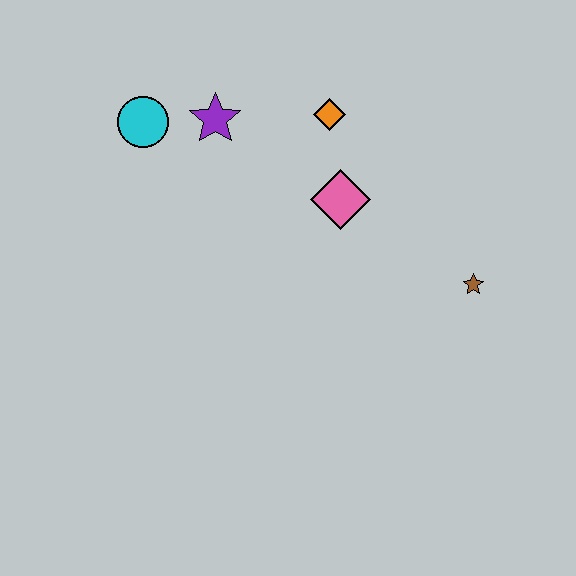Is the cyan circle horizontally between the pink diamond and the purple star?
No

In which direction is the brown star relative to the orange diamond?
The brown star is below the orange diamond.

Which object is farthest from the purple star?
The brown star is farthest from the purple star.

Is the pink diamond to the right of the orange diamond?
Yes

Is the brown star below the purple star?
Yes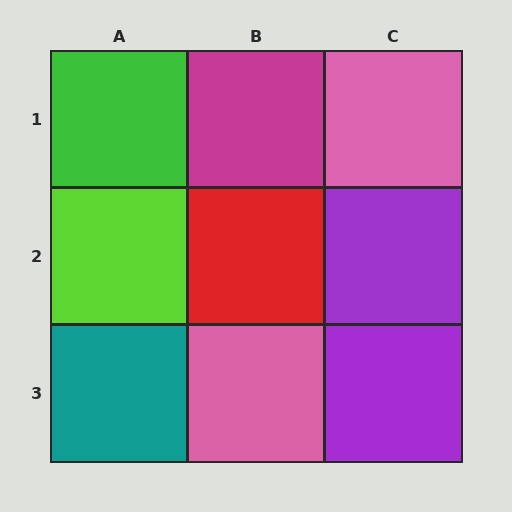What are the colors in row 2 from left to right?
Lime, red, purple.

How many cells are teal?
1 cell is teal.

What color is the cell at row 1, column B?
Magenta.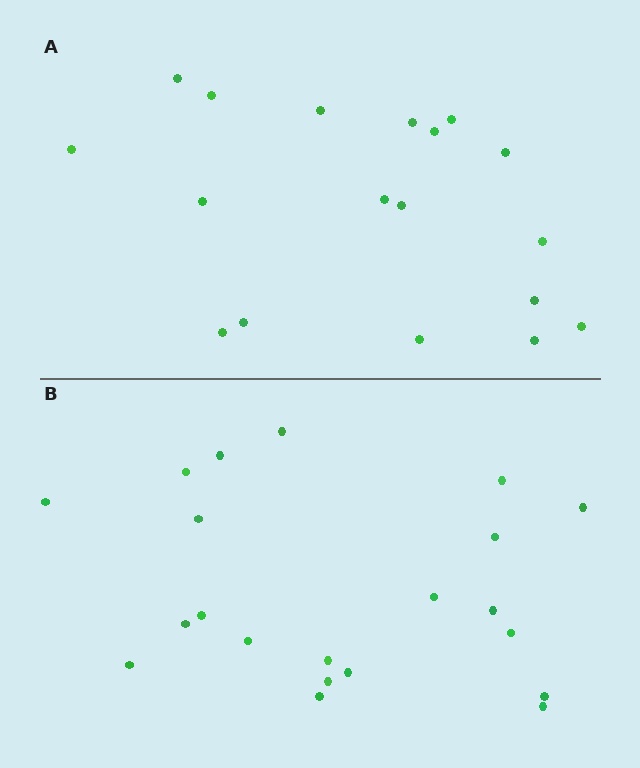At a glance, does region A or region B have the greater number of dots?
Region B (the bottom region) has more dots.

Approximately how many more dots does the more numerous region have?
Region B has just a few more — roughly 2 or 3 more dots than region A.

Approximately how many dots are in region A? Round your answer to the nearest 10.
About 20 dots. (The exact count is 18, which rounds to 20.)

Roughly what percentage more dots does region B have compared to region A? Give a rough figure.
About 15% more.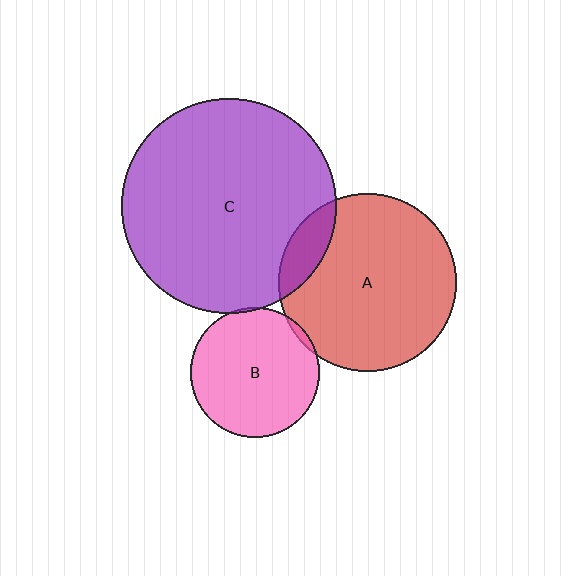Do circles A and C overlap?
Yes.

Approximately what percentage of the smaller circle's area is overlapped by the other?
Approximately 10%.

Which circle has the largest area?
Circle C (purple).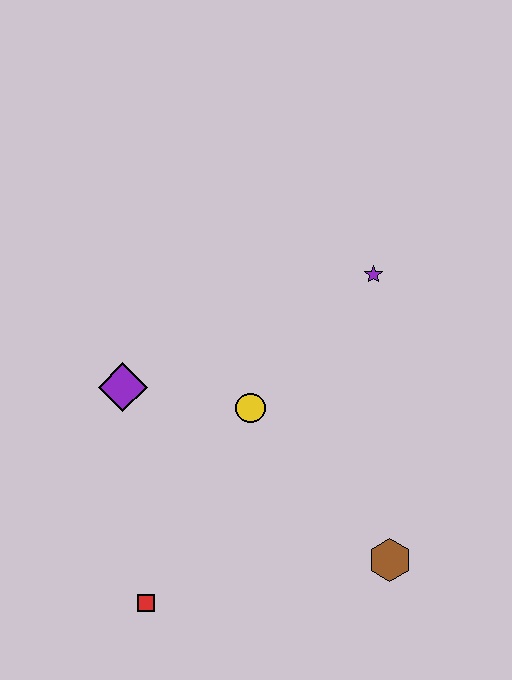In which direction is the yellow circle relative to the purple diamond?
The yellow circle is to the right of the purple diamond.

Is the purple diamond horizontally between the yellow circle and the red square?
No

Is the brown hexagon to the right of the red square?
Yes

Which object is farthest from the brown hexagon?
The purple diamond is farthest from the brown hexagon.